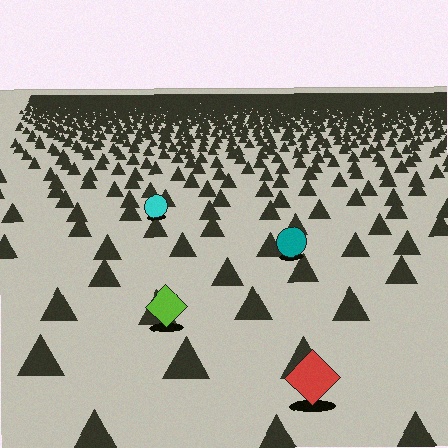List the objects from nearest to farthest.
From nearest to farthest: the red diamond, the lime diamond, the teal circle, the cyan circle.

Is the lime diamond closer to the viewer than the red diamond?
No. The red diamond is closer — you can tell from the texture gradient: the ground texture is coarser near it.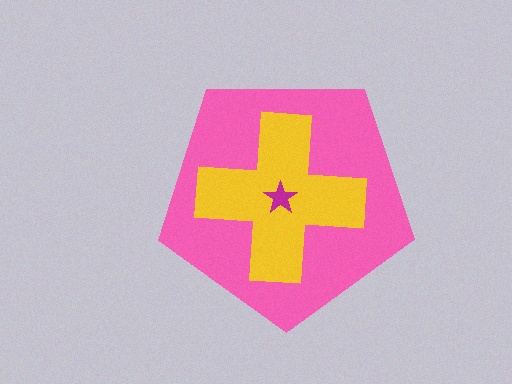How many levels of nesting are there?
3.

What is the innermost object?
The magenta star.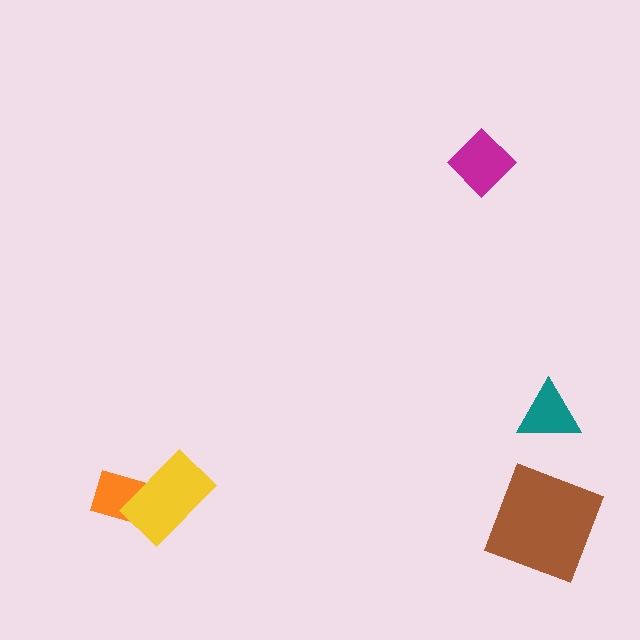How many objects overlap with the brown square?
0 objects overlap with the brown square.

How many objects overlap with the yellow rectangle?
1 object overlaps with the yellow rectangle.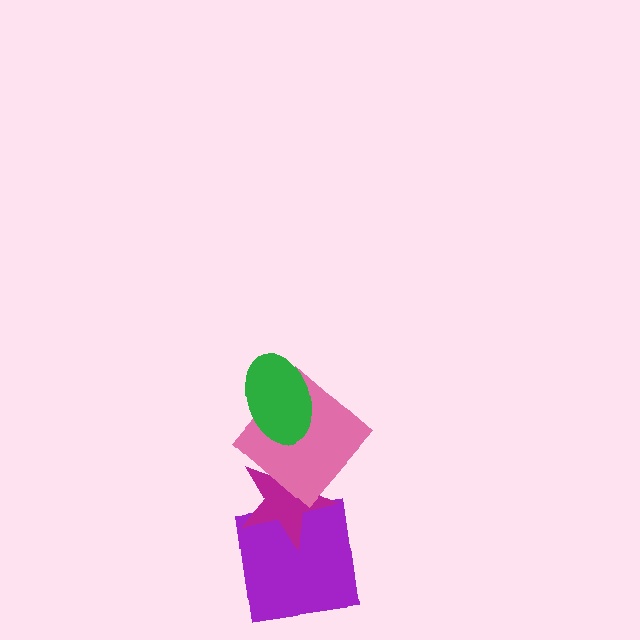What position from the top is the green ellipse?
The green ellipse is 1st from the top.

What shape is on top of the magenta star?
The pink diamond is on top of the magenta star.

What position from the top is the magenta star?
The magenta star is 3rd from the top.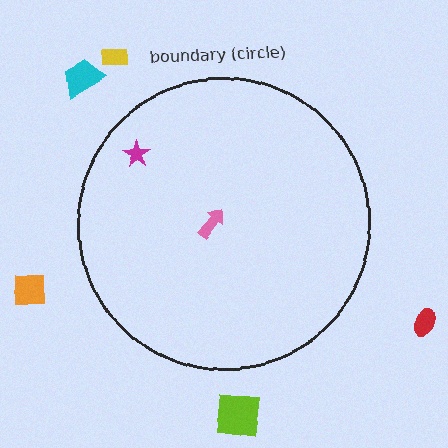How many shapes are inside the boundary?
2 inside, 5 outside.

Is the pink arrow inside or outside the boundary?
Inside.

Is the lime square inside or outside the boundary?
Outside.